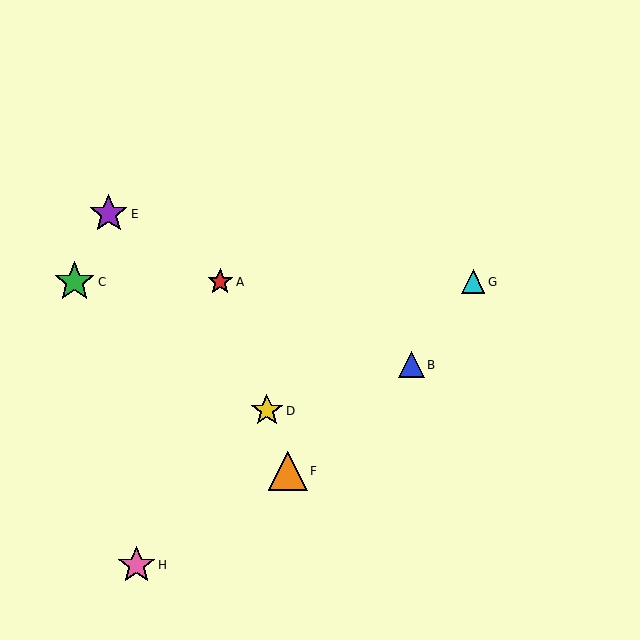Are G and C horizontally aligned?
Yes, both are at y≈282.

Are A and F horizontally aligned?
No, A is at y≈282 and F is at y≈471.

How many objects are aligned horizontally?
3 objects (A, C, G) are aligned horizontally.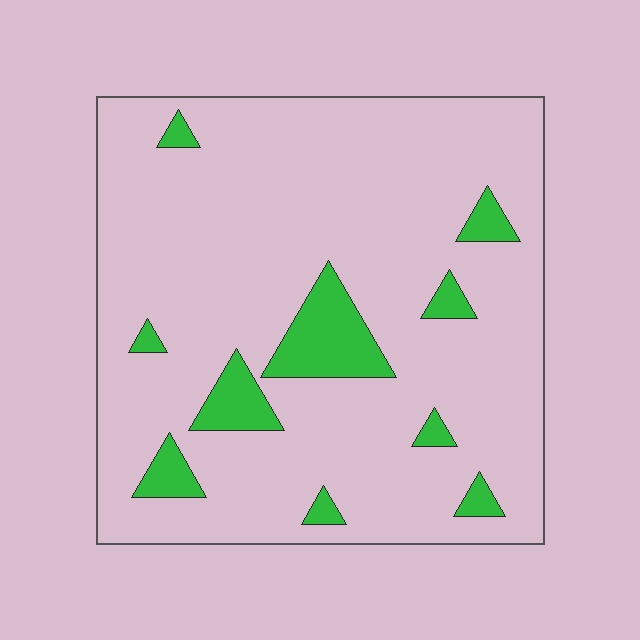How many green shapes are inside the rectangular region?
10.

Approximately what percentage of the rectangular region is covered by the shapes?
Approximately 10%.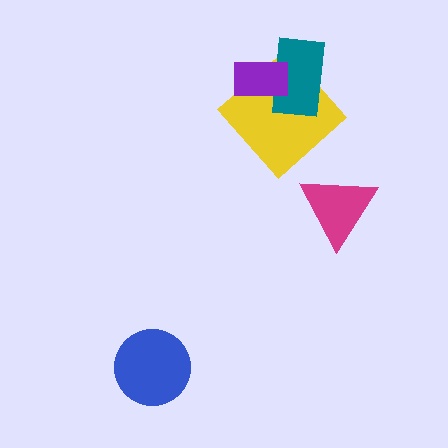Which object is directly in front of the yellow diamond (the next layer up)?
The teal rectangle is directly in front of the yellow diamond.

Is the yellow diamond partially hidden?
Yes, it is partially covered by another shape.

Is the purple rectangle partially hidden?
No, no other shape covers it.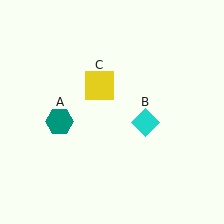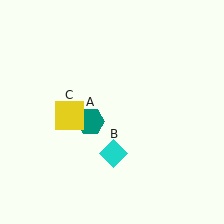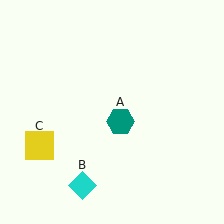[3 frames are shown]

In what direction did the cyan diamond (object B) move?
The cyan diamond (object B) moved down and to the left.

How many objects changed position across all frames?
3 objects changed position: teal hexagon (object A), cyan diamond (object B), yellow square (object C).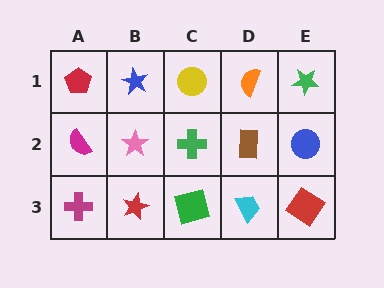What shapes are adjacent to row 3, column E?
A blue circle (row 2, column E), a cyan trapezoid (row 3, column D).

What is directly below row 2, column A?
A magenta cross.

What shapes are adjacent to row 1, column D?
A brown rectangle (row 2, column D), a yellow circle (row 1, column C), a green star (row 1, column E).